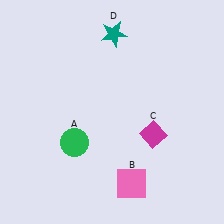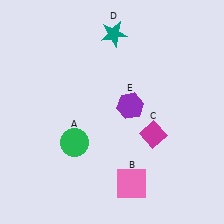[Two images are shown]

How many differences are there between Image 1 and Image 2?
There is 1 difference between the two images.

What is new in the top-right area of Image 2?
A purple hexagon (E) was added in the top-right area of Image 2.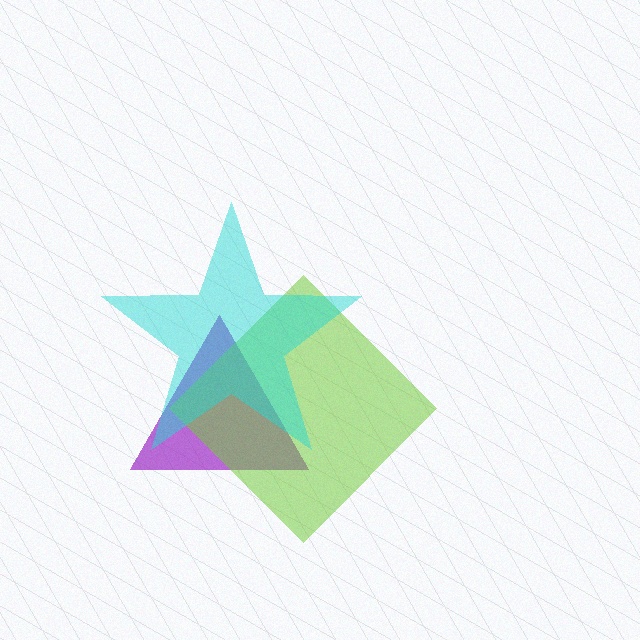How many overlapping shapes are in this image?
There are 3 overlapping shapes in the image.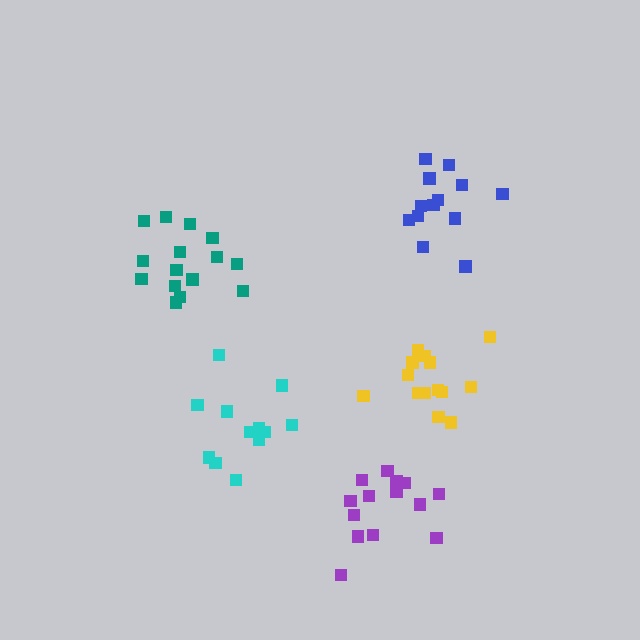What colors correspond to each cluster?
The clusters are colored: yellow, cyan, blue, teal, purple.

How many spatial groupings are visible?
There are 5 spatial groupings.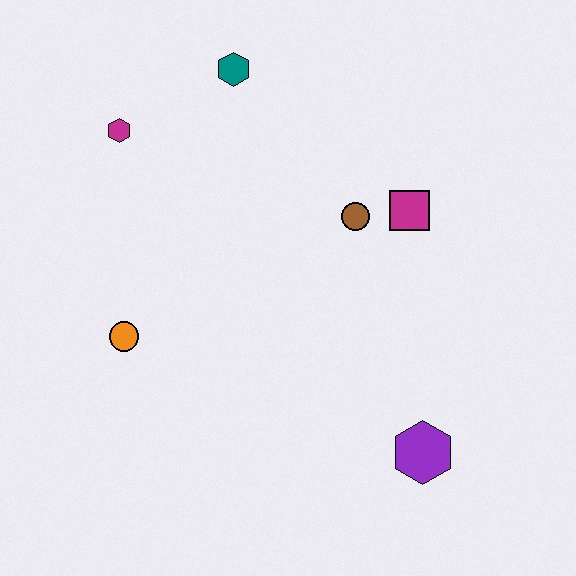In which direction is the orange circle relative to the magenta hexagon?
The orange circle is below the magenta hexagon.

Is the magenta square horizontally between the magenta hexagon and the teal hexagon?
No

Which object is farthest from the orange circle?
The purple hexagon is farthest from the orange circle.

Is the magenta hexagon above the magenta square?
Yes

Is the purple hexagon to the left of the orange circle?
No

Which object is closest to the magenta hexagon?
The teal hexagon is closest to the magenta hexagon.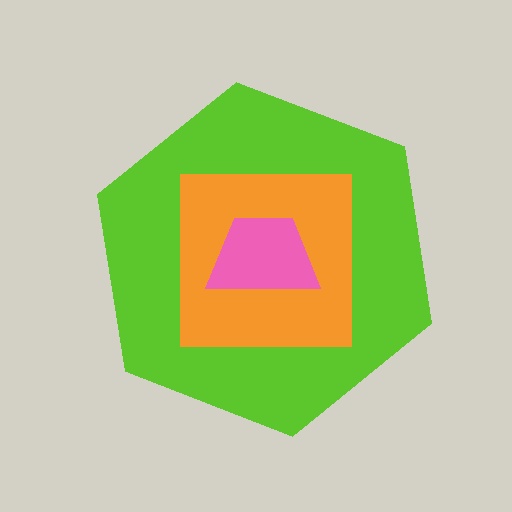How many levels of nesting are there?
3.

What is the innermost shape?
The pink trapezoid.